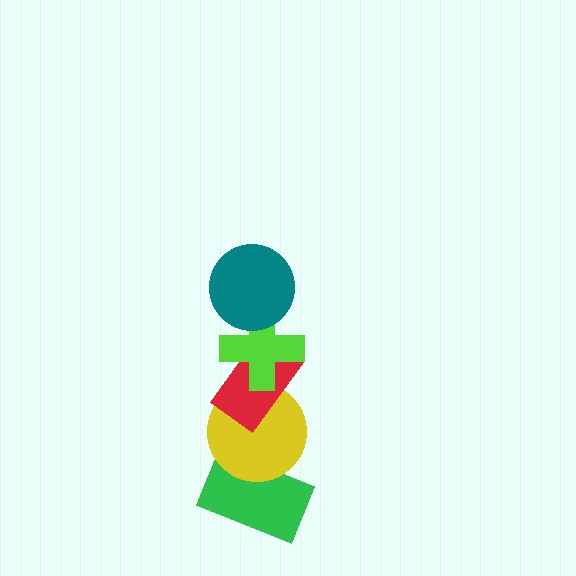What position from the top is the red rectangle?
The red rectangle is 3rd from the top.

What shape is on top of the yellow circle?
The red rectangle is on top of the yellow circle.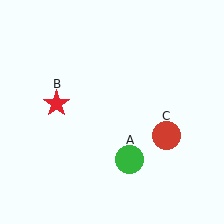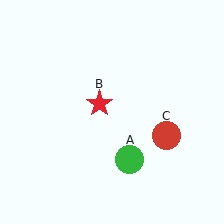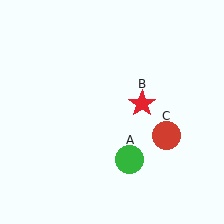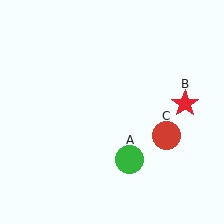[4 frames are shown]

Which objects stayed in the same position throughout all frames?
Green circle (object A) and red circle (object C) remained stationary.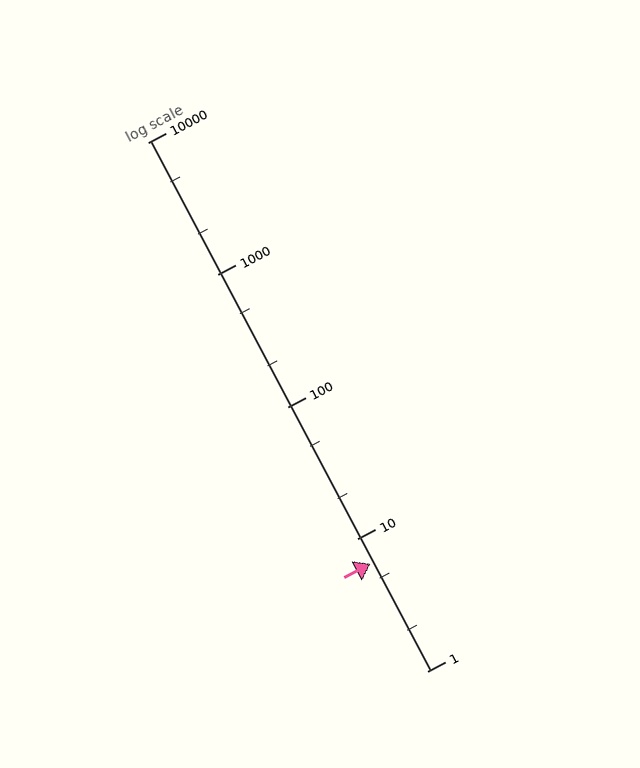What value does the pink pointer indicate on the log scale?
The pointer indicates approximately 6.5.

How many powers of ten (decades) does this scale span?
The scale spans 4 decades, from 1 to 10000.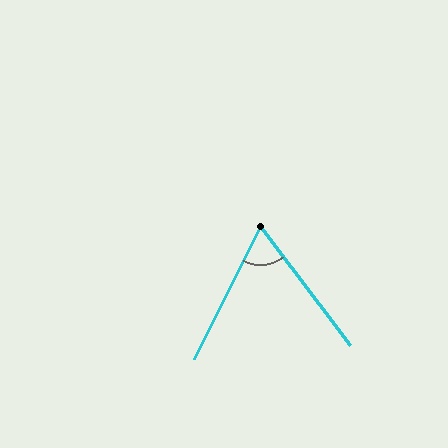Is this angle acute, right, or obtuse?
It is acute.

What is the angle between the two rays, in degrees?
Approximately 64 degrees.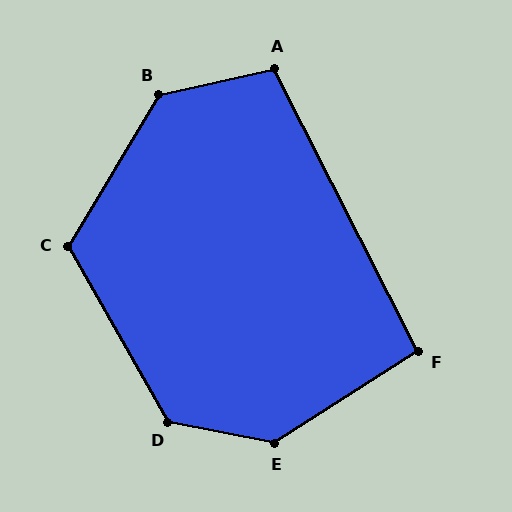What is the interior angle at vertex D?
Approximately 131 degrees (obtuse).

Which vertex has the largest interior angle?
E, at approximately 136 degrees.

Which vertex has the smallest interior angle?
F, at approximately 96 degrees.